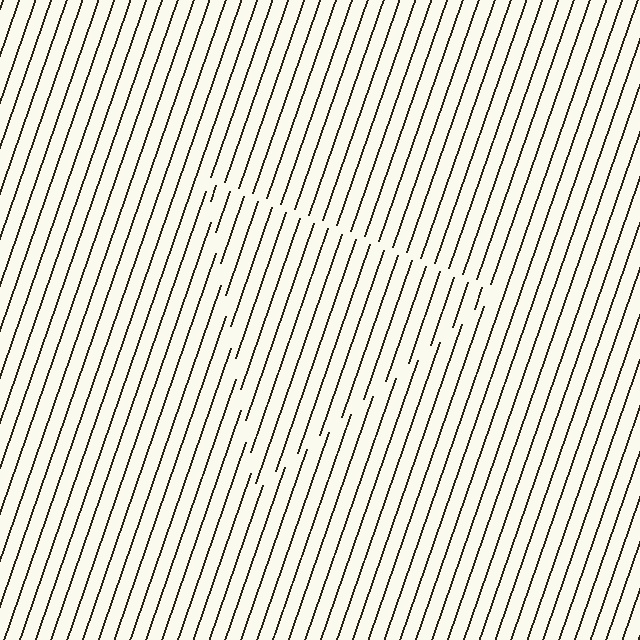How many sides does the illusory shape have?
3 sides — the line-ends trace a triangle.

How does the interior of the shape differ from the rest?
The interior of the shape contains the same grating, shifted by half a period — the contour is defined by the phase discontinuity where line-ends from the inner and outer gratings abut.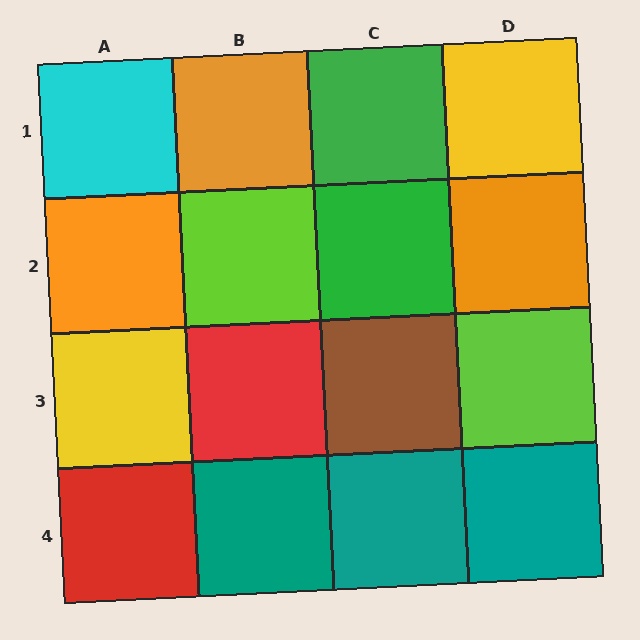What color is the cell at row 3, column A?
Yellow.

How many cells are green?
2 cells are green.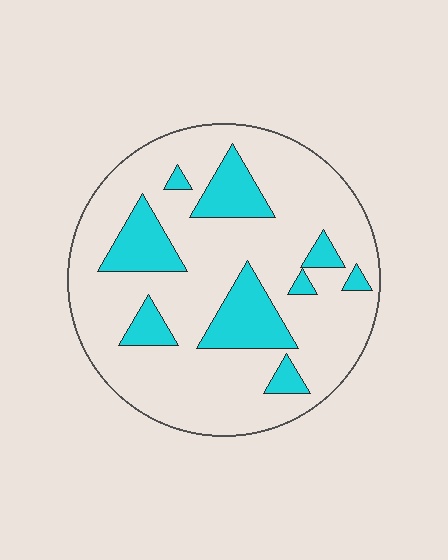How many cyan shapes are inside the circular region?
9.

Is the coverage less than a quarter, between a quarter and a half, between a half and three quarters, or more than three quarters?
Less than a quarter.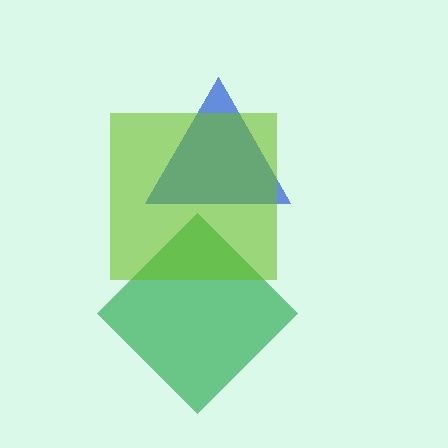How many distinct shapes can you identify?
There are 3 distinct shapes: a green diamond, a blue triangle, a lime square.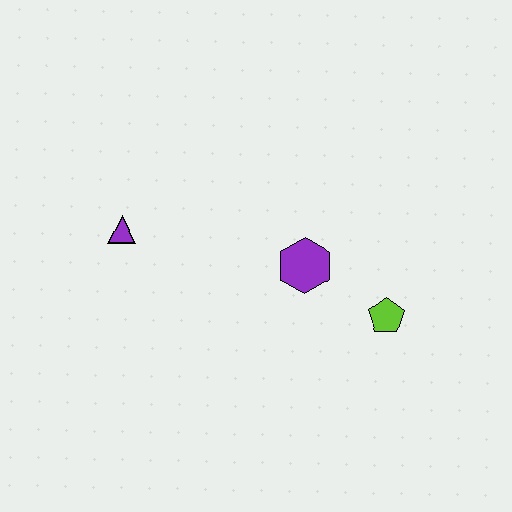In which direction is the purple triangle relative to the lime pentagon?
The purple triangle is to the left of the lime pentagon.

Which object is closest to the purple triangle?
The purple hexagon is closest to the purple triangle.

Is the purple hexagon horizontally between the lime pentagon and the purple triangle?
Yes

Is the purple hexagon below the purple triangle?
Yes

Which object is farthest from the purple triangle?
The lime pentagon is farthest from the purple triangle.